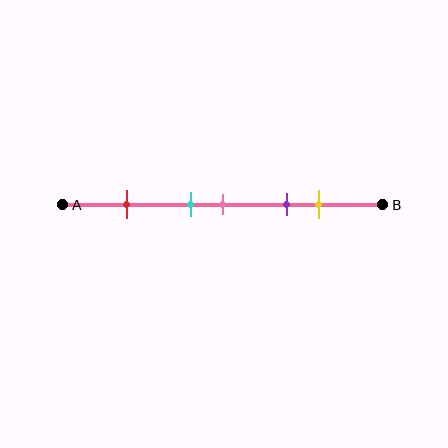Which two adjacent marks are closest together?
The cyan and pink marks are the closest adjacent pair.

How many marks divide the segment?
There are 5 marks dividing the segment.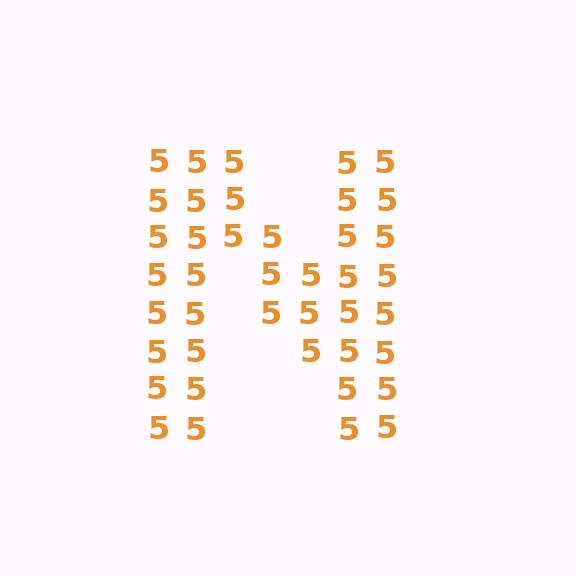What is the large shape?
The large shape is the letter N.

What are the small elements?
The small elements are digit 5's.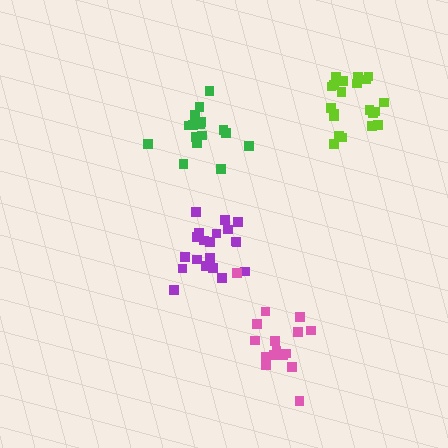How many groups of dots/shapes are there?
There are 4 groups.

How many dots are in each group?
Group 1: 20 dots, Group 2: 16 dots, Group 3: 21 dots, Group 4: 16 dots (73 total).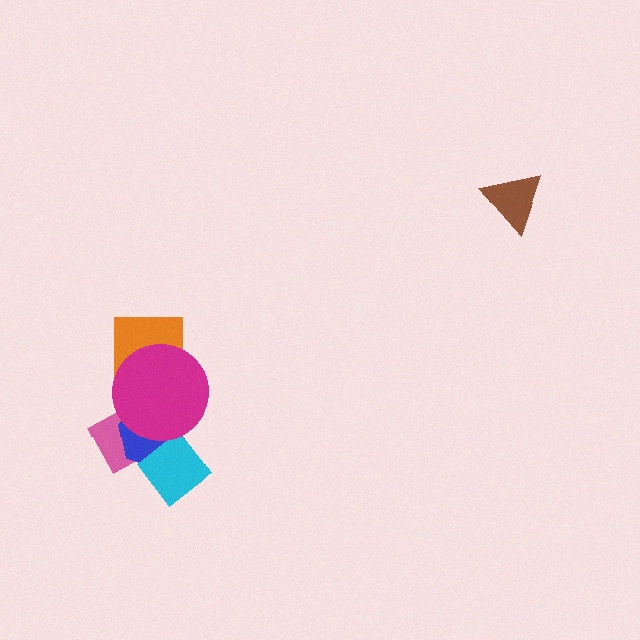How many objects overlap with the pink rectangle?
3 objects overlap with the pink rectangle.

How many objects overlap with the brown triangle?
0 objects overlap with the brown triangle.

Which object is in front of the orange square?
The magenta circle is in front of the orange square.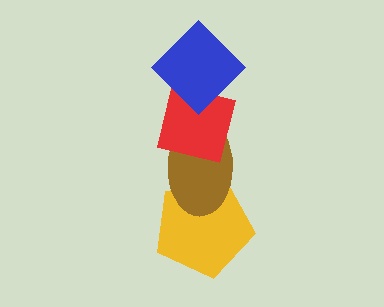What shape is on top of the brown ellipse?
The red square is on top of the brown ellipse.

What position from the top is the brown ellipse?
The brown ellipse is 3rd from the top.